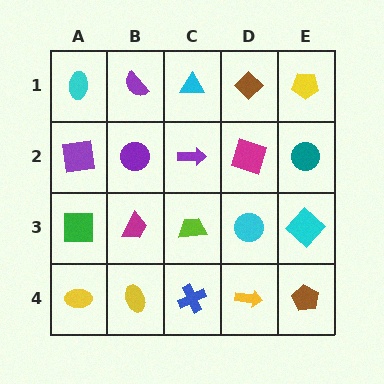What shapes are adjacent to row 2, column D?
A brown diamond (row 1, column D), a cyan circle (row 3, column D), a purple arrow (row 2, column C), a teal circle (row 2, column E).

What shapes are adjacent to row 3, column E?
A teal circle (row 2, column E), a brown pentagon (row 4, column E), a cyan circle (row 3, column D).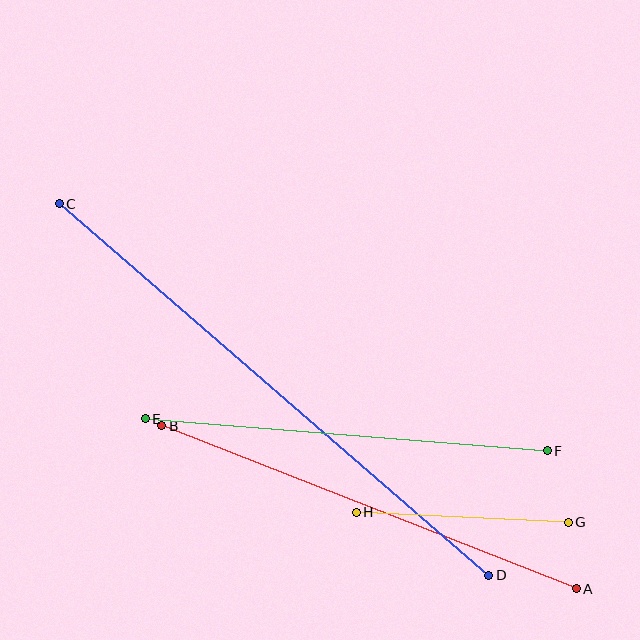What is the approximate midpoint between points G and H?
The midpoint is at approximately (462, 517) pixels.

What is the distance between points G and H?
The distance is approximately 212 pixels.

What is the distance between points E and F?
The distance is approximately 403 pixels.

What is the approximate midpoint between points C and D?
The midpoint is at approximately (274, 390) pixels.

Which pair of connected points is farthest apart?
Points C and D are farthest apart.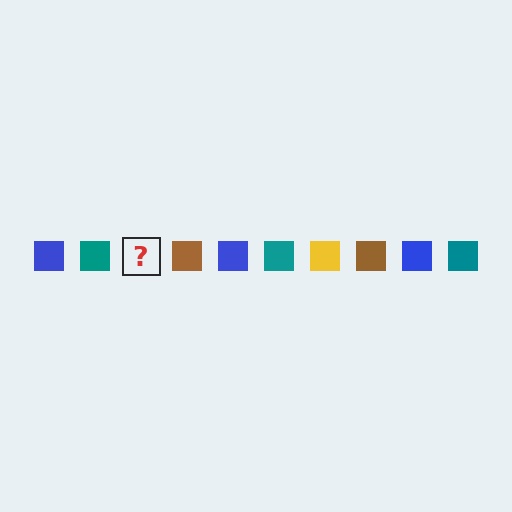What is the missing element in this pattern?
The missing element is a yellow square.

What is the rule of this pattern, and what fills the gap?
The rule is that the pattern cycles through blue, teal, yellow, brown squares. The gap should be filled with a yellow square.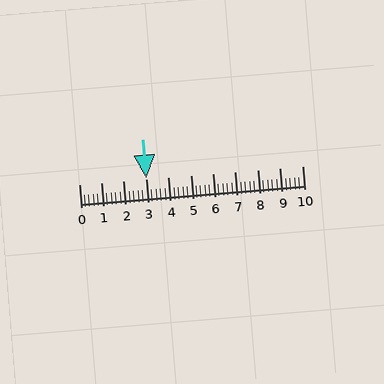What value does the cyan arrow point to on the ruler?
The cyan arrow points to approximately 3.0.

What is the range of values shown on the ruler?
The ruler shows values from 0 to 10.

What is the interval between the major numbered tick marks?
The major tick marks are spaced 1 units apart.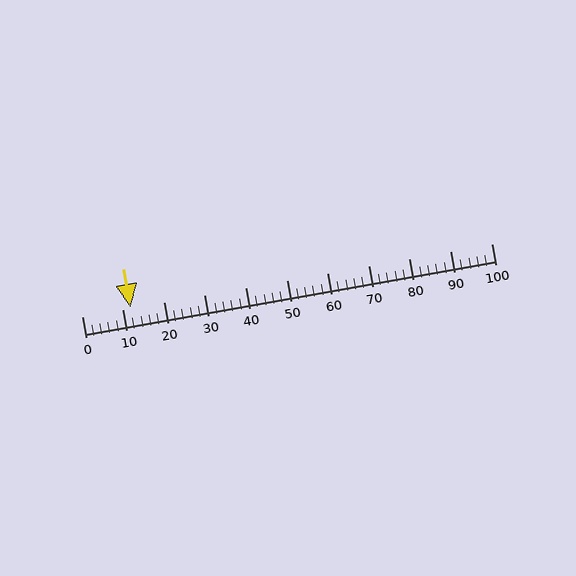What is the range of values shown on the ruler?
The ruler shows values from 0 to 100.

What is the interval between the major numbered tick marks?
The major tick marks are spaced 10 units apart.